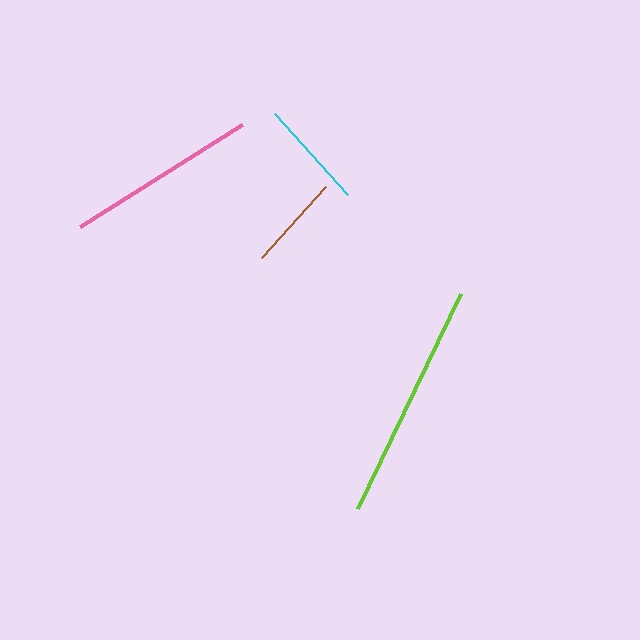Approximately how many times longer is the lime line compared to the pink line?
The lime line is approximately 1.2 times the length of the pink line.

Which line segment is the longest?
The lime line is the longest at approximately 238 pixels.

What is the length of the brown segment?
The brown segment is approximately 96 pixels long.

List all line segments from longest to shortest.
From longest to shortest: lime, pink, cyan, brown.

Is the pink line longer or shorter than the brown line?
The pink line is longer than the brown line.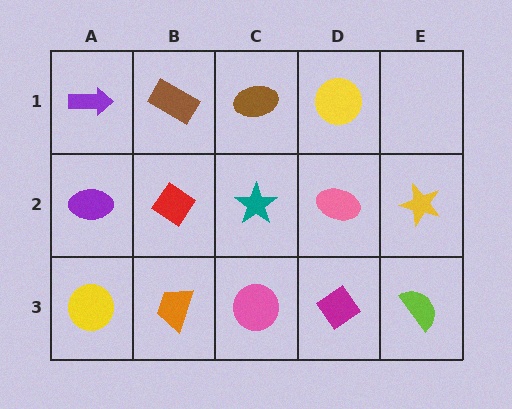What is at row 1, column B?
A brown rectangle.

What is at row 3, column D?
A magenta diamond.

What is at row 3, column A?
A yellow circle.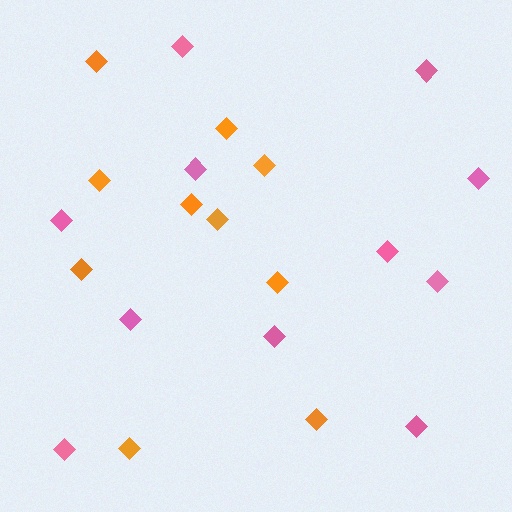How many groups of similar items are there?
There are 2 groups: one group of pink diamonds (11) and one group of orange diamonds (10).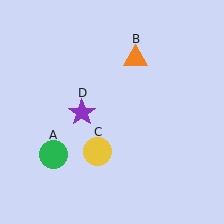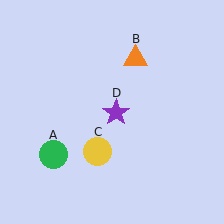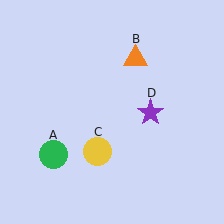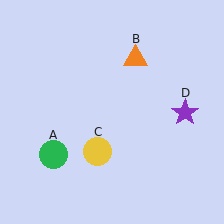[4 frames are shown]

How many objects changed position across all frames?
1 object changed position: purple star (object D).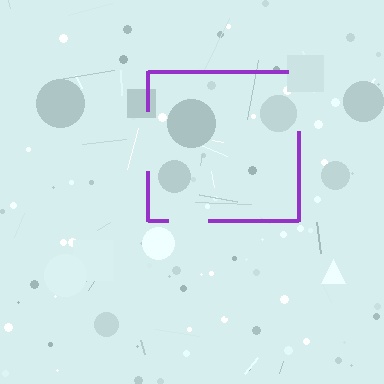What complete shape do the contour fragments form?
The contour fragments form a square.